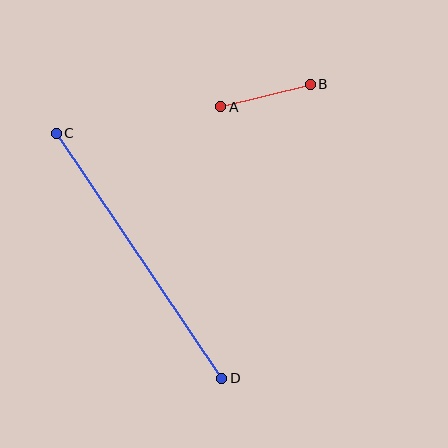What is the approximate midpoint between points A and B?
The midpoint is at approximately (266, 95) pixels.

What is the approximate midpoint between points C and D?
The midpoint is at approximately (139, 256) pixels.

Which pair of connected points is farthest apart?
Points C and D are farthest apart.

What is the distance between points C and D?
The distance is approximately 296 pixels.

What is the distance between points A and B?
The distance is approximately 92 pixels.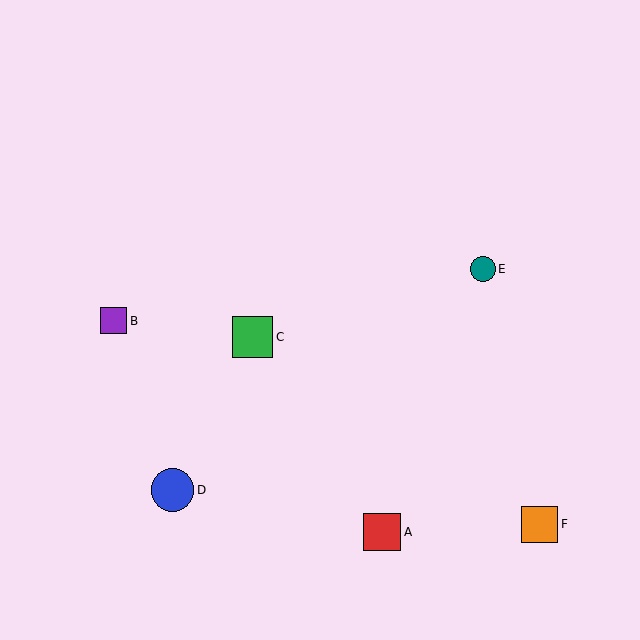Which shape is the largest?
The blue circle (labeled D) is the largest.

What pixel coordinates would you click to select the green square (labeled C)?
Click at (253, 337) to select the green square C.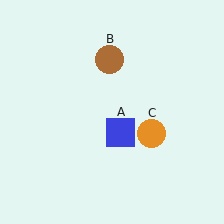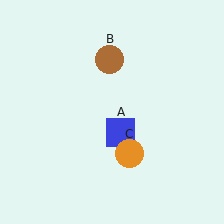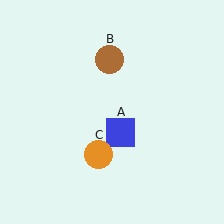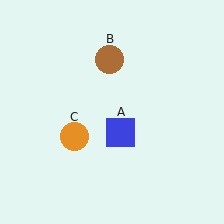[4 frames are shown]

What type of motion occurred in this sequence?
The orange circle (object C) rotated clockwise around the center of the scene.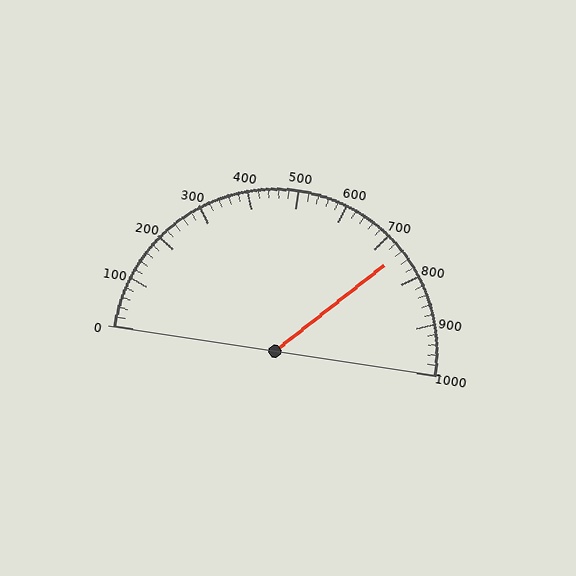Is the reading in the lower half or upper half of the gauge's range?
The reading is in the upper half of the range (0 to 1000).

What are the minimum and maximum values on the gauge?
The gauge ranges from 0 to 1000.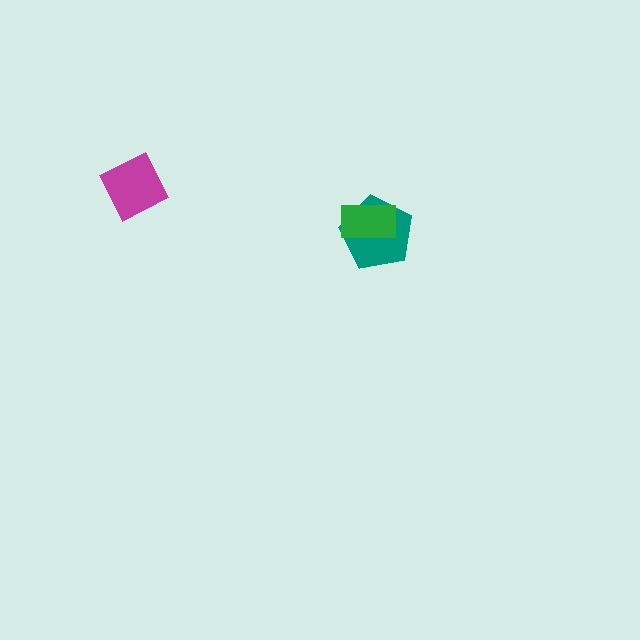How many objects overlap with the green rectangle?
1 object overlaps with the green rectangle.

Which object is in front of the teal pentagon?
The green rectangle is in front of the teal pentagon.